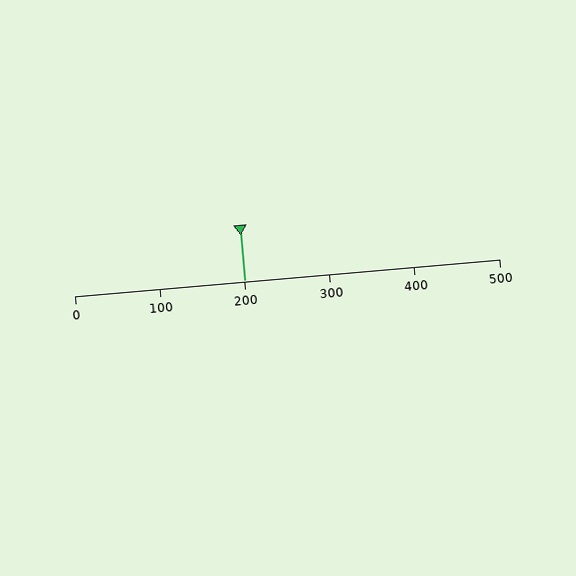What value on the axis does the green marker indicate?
The marker indicates approximately 200.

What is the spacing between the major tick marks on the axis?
The major ticks are spaced 100 apart.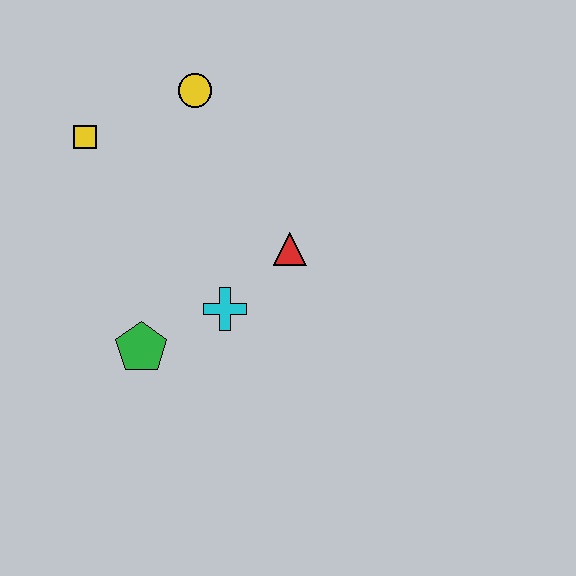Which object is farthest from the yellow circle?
The green pentagon is farthest from the yellow circle.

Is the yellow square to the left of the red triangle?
Yes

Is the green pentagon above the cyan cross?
No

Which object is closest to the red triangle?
The cyan cross is closest to the red triangle.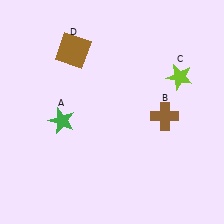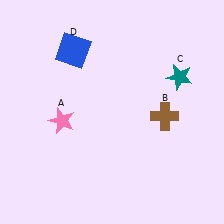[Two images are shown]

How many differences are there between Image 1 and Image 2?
There are 3 differences between the two images.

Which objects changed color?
A changed from green to pink. C changed from lime to teal. D changed from brown to blue.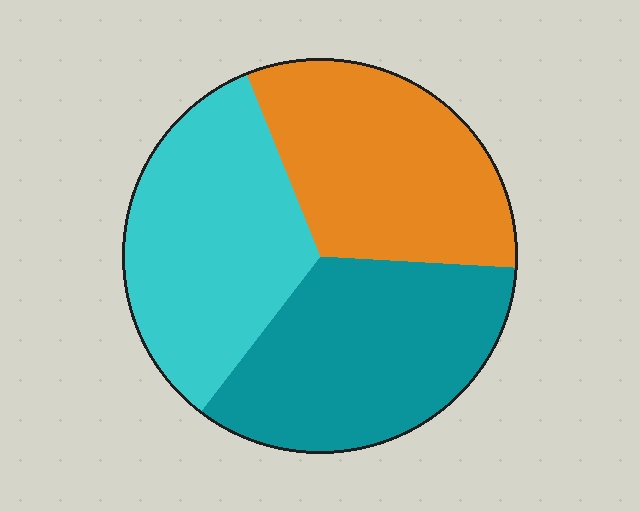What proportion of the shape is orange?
Orange covers about 30% of the shape.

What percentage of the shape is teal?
Teal covers around 35% of the shape.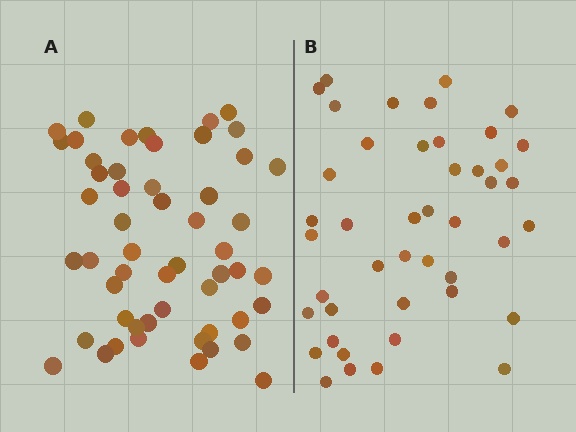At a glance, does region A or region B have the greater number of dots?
Region A (the left region) has more dots.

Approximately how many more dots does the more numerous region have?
Region A has roughly 8 or so more dots than region B.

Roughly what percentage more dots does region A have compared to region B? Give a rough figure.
About 20% more.